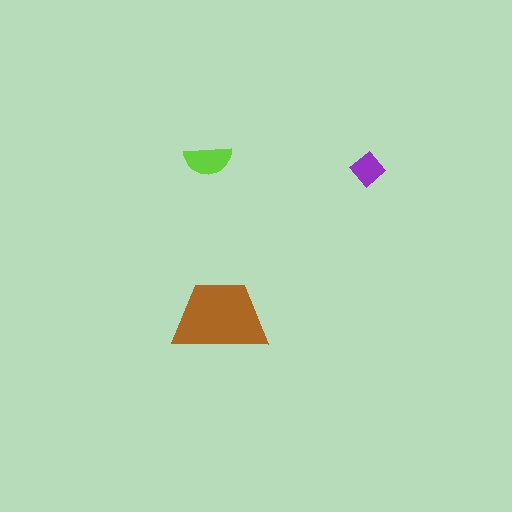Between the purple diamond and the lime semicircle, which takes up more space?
The lime semicircle.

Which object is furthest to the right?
The purple diamond is rightmost.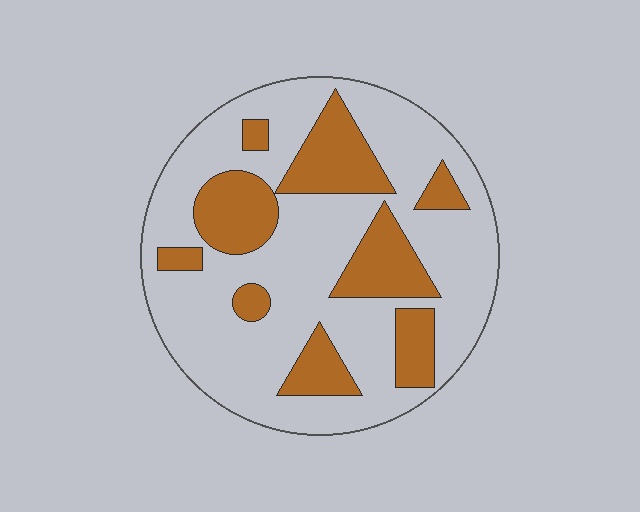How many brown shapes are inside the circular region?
9.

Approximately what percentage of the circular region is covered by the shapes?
Approximately 30%.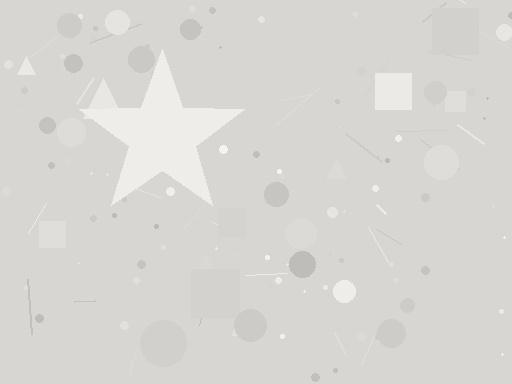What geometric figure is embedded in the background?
A star is embedded in the background.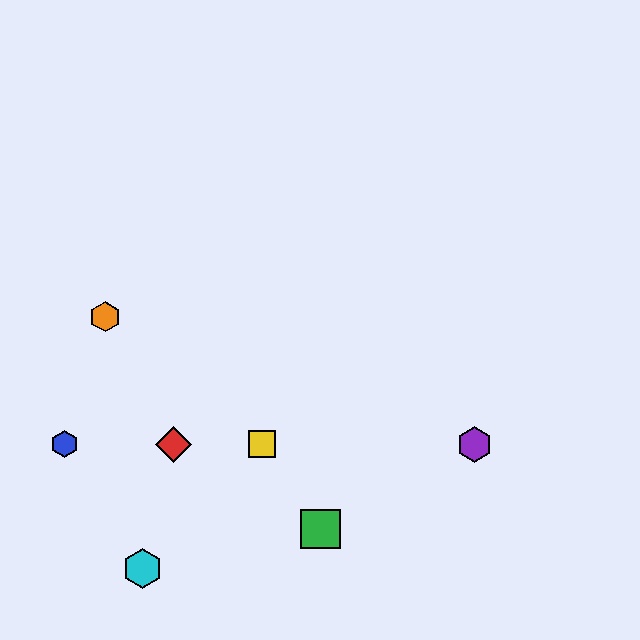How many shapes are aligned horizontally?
4 shapes (the red diamond, the blue hexagon, the yellow square, the purple hexagon) are aligned horizontally.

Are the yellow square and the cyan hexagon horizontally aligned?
No, the yellow square is at y≈444 and the cyan hexagon is at y≈569.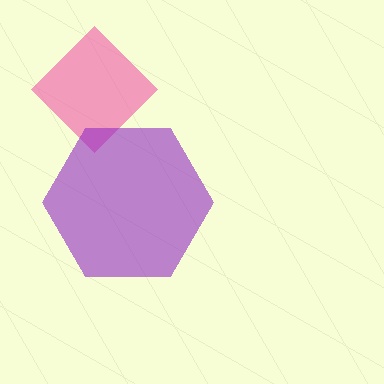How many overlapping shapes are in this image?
There are 2 overlapping shapes in the image.